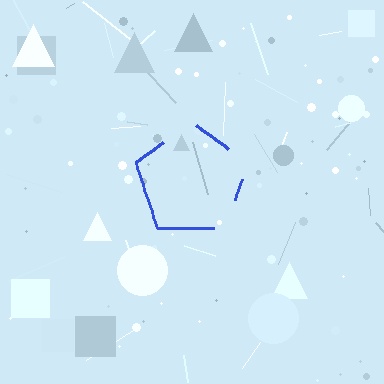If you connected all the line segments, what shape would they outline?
They would outline a pentagon.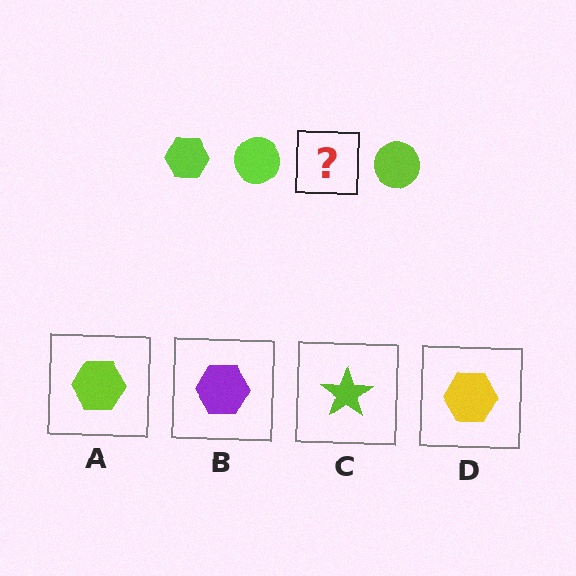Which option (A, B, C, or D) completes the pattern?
A.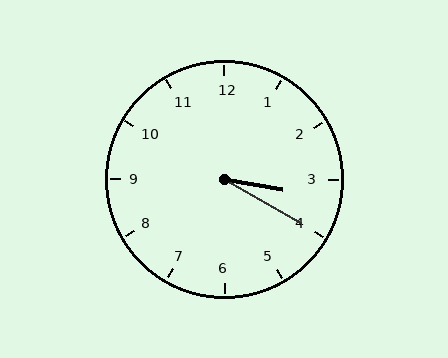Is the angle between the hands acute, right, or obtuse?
It is acute.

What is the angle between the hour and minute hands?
Approximately 20 degrees.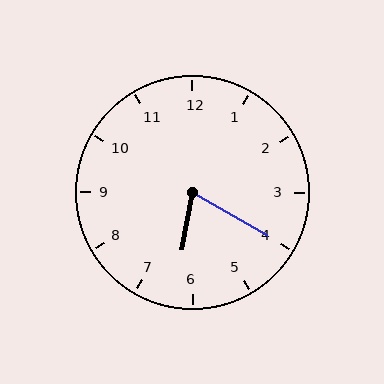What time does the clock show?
6:20.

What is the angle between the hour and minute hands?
Approximately 70 degrees.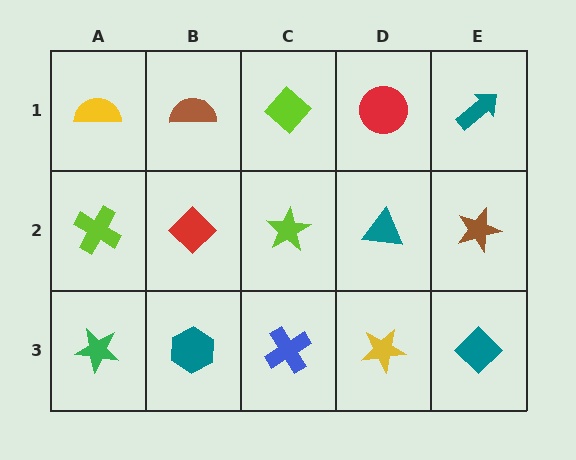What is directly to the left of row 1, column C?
A brown semicircle.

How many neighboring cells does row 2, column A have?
3.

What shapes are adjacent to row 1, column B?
A red diamond (row 2, column B), a yellow semicircle (row 1, column A), a lime diamond (row 1, column C).